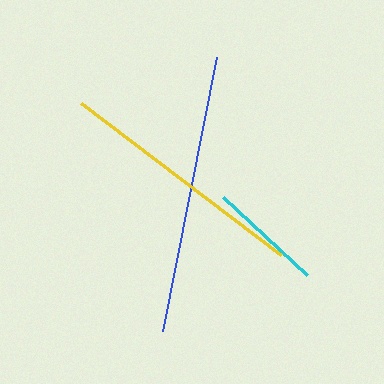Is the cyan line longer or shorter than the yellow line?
The yellow line is longer than the cyan line.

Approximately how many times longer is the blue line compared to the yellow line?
The blue line is approximately 1.1 times the length of the yellow line.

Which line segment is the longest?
The blue line is the longest at approximately 279 pixels.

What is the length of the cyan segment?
The cyan segment is approximately 115 pixels long.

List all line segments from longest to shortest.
From longest to shortest: blue, yellow, cyan.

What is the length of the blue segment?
The blue segment is approximately 279 pixels long.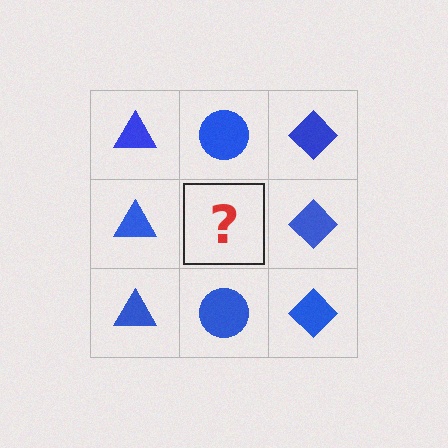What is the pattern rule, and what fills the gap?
The rule is that each column has a consistent shape. The gap should be filled with a blue circle.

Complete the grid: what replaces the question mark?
The question mark should be replaced with a blue circle.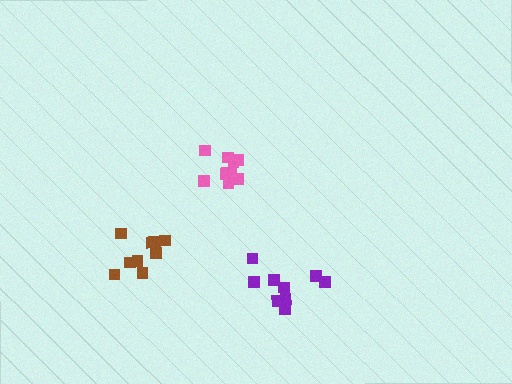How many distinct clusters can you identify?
There are 3 distinct clusters.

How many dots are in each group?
Group 1: 9 dots, Group 2: 10 dots, Group 3: 9 dots (28 total).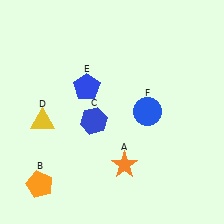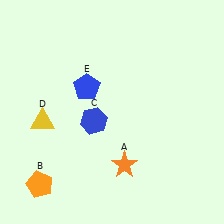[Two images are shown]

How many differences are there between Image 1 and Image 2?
There is 1 difference between the two images.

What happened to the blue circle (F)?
The blue circle (F) was removed in Image 2. It was in the top-right area of Image 1.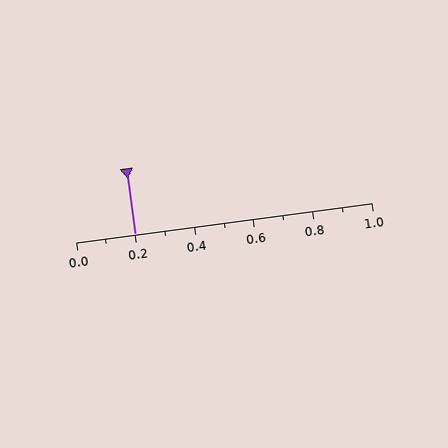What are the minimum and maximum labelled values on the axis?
The axis runs from 0.0 to 1.0.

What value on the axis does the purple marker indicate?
The marker indicates approximately 0.2.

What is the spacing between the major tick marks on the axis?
The major ticks are spaced 0.2 apart.